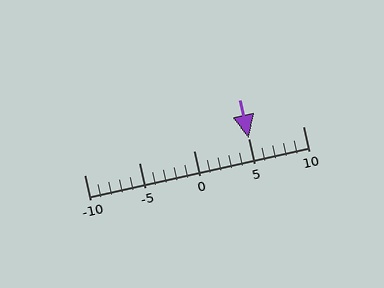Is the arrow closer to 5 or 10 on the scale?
The arrow is closer to 5.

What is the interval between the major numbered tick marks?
The major tick marks are spaced 5 units apart.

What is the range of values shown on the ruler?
The ruler shows values from -10 to 10.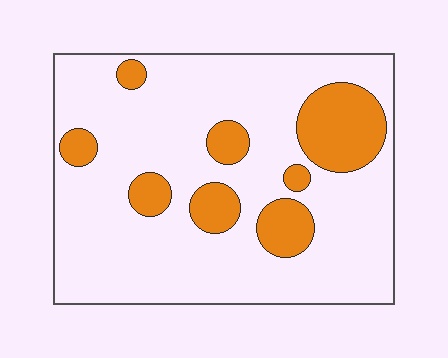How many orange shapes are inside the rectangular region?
8.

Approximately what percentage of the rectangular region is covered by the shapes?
Approximately 20%.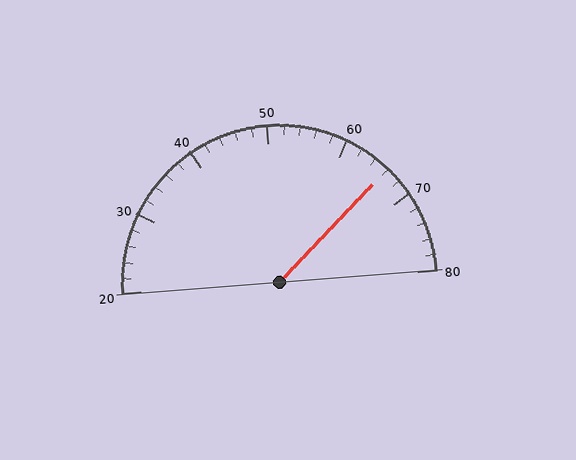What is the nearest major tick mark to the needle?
The nearest major tick mark is 70.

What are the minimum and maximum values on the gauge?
The gauge ranges from 20 to 80.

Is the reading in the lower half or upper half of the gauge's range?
The reading is in the upper half of the range (20 to 80).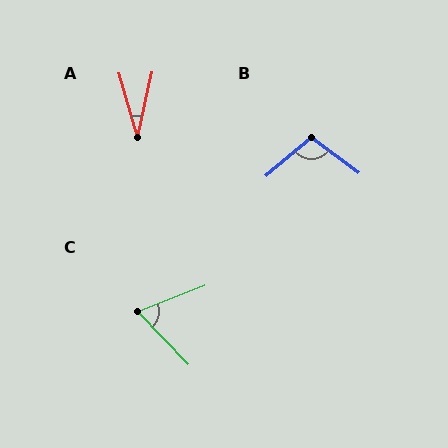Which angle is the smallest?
A, at approximately 28 degrees.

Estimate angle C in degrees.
Approximately 67 degrees.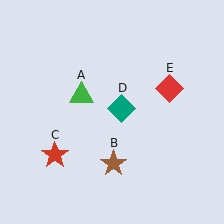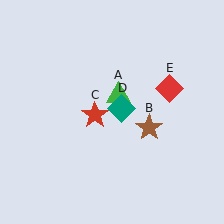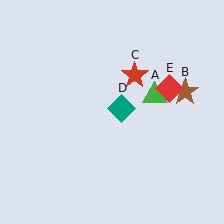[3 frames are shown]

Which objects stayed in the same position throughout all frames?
Teal diamond (object D) and red diamond (object E) remained stationary.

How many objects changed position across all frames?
3 objects changed position: green triangle (object A), brown star (object B), red star (object C).